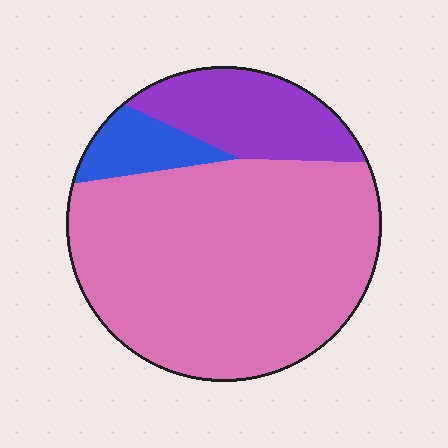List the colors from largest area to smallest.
From largest to smallest: pink, purple, blue.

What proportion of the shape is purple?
Purple takes up between a sixth and a third of the shape.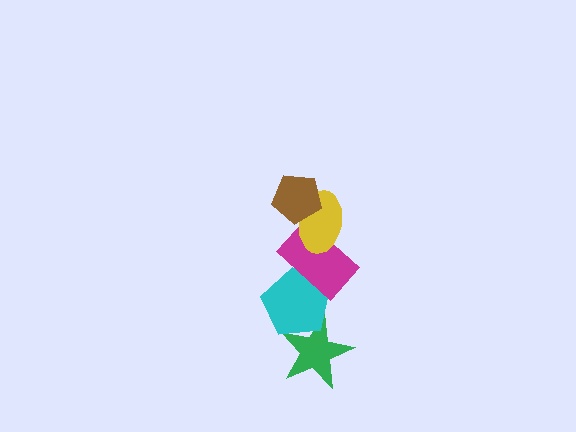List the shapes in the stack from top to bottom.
From top to bottom: the brown pentagon, the yellow ellipse, the magenta rectangle, the cyan pentagon, the green star.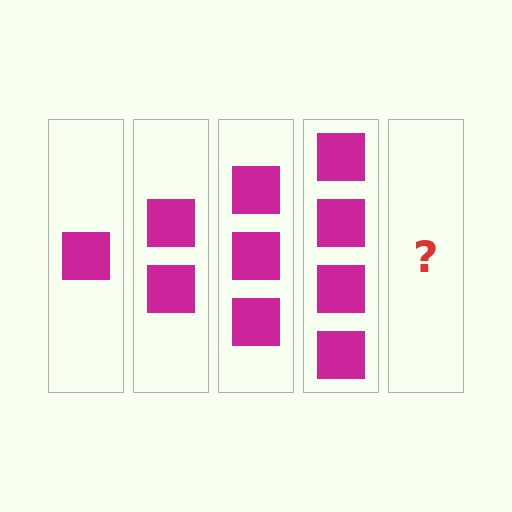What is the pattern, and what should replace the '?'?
The pattern is that each step adds one more square. The '?' should be 5 squares.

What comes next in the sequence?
The next element should be 5 squares.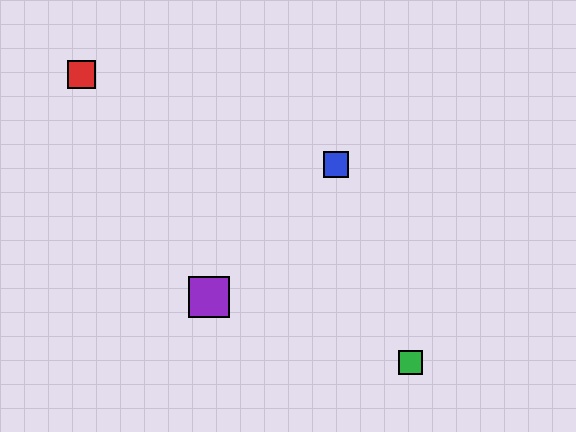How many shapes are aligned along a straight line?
3 shapes (the blue square, the yellow triangle, the purple square) are aligned along a straight line.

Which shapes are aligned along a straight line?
The blue square, the yellow triangle, the purple square are aligned along a straight line.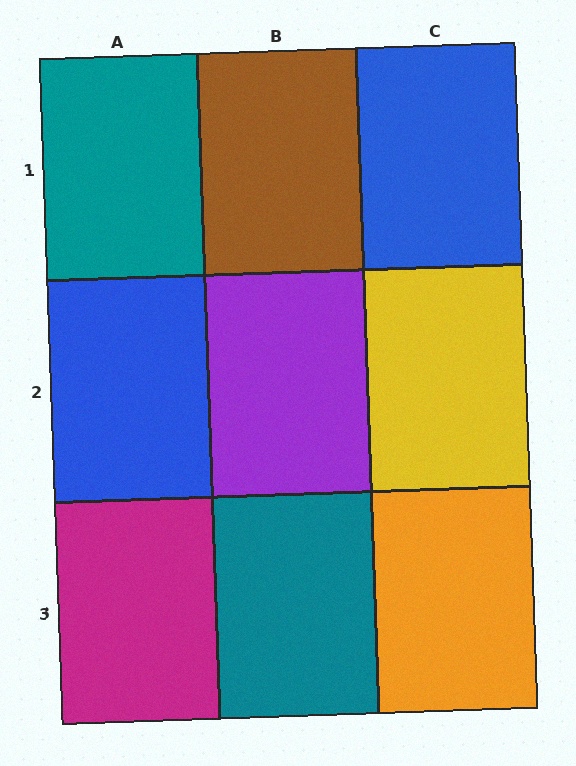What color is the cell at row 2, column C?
Yellow.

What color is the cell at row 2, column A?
Blue.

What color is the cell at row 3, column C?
Orange.